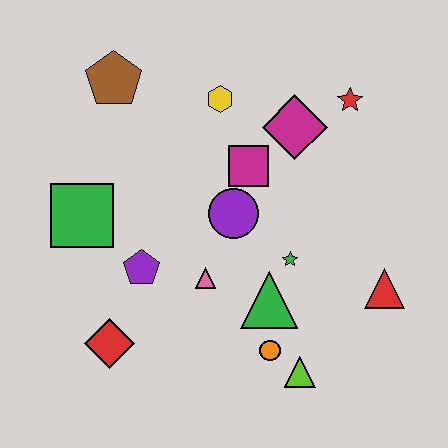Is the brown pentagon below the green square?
No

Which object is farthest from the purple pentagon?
The red star is farthest from the purple pentagon.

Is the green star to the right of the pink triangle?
Yes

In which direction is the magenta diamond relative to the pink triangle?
The magenta diamond is above the pink triangle.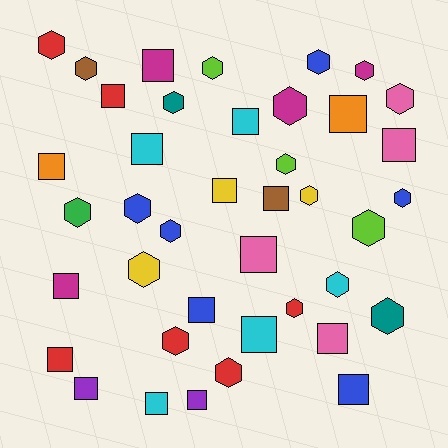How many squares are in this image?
There are 19 squares.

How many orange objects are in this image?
There are 2 orange objects.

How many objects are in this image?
There are 40 objects.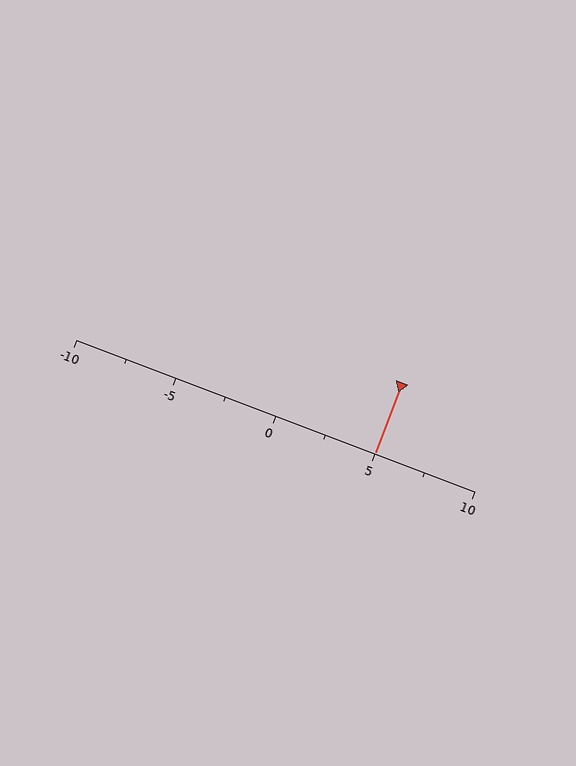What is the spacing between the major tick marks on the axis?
The major ticks are spaced 5 apart.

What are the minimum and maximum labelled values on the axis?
The axis runs from -10 to 10.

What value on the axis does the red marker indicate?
The marker indicates approximately 5.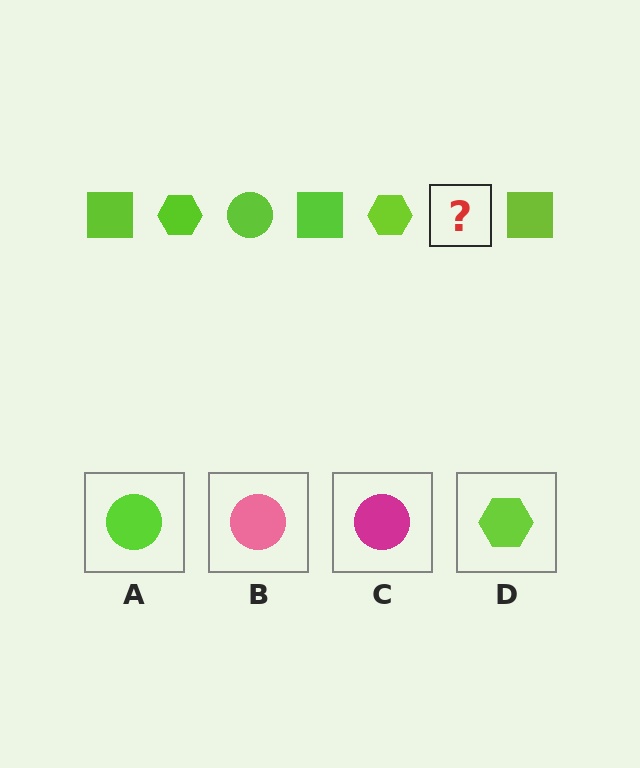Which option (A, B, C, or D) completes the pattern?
A.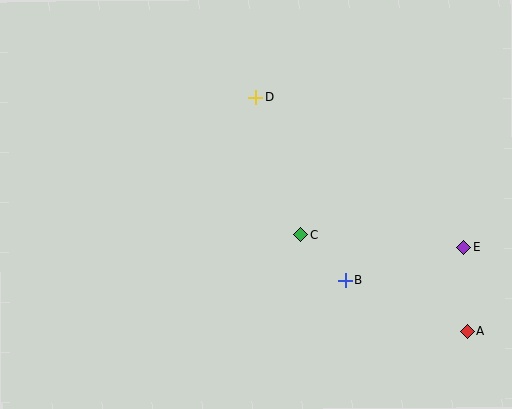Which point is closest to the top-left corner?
Point D is closest to the top-left corner.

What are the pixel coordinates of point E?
Point E is at (464, 248).